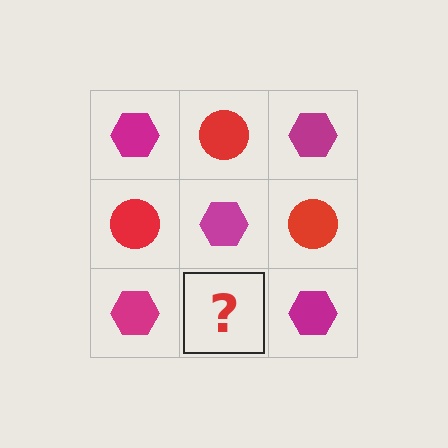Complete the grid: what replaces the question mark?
The question mark should be replaced with a red circle.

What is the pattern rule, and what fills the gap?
The rule is that it alternates magenta hexagon and red circle in a checkerboard pattern. The gap should be filled with a red circle.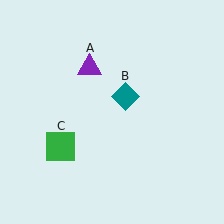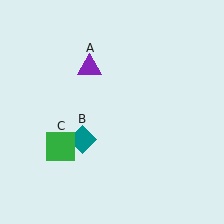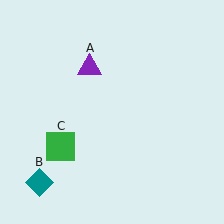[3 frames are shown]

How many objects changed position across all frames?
1 object changed position: teal diamond (object B).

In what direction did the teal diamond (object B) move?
The teal diamond (object B) moved down and to the left.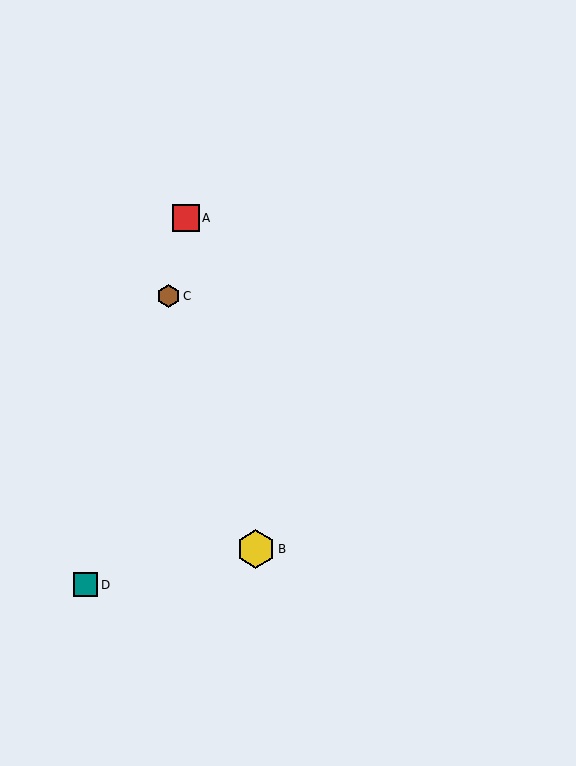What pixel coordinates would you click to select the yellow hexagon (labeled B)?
Click at (256, 549) to select the yellow hexagon B.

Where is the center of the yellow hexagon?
The center of the yellow hexagon is at (256, 549).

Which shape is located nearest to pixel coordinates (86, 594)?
The teal square (labeled D) at (86, 585) is nearest to that location.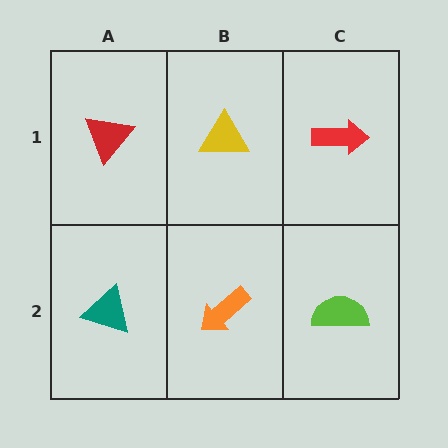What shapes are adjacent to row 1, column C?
A lime semicircle (row 2, column C), a yellow triangle (row 1, column B).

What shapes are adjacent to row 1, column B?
An orange arrow (row 2, column B), a red triangle (row 1, column A), a red arrow (row 1, column C).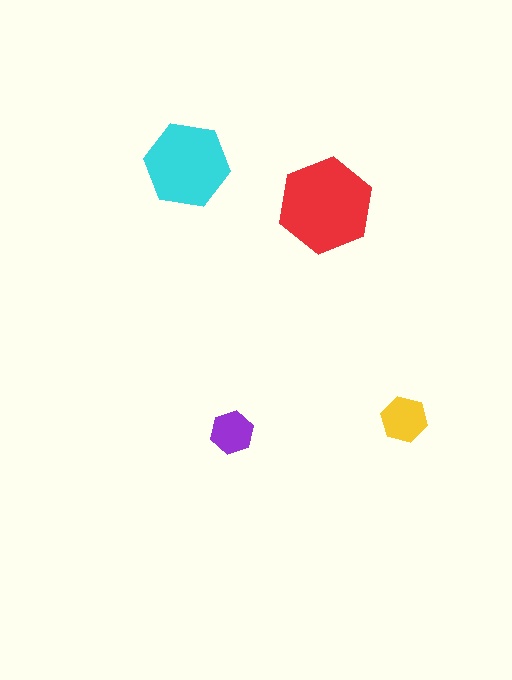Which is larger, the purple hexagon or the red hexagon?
The red one.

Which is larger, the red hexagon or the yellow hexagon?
The red one.